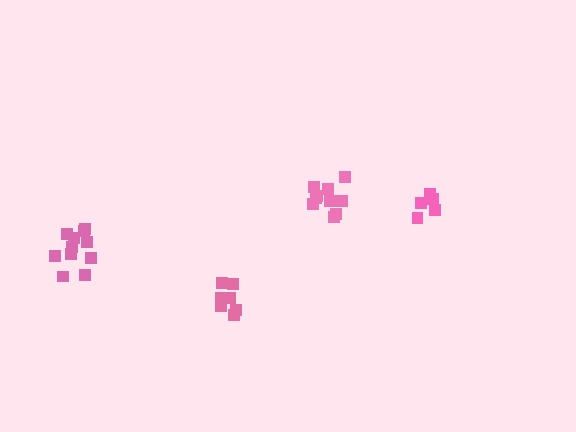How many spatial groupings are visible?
There are 4 spatial groupings.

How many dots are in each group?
Group 1: 7 dots, Group 2: 5 dots, Group 3: 10 dots, Group 4: 11 dots (33 total).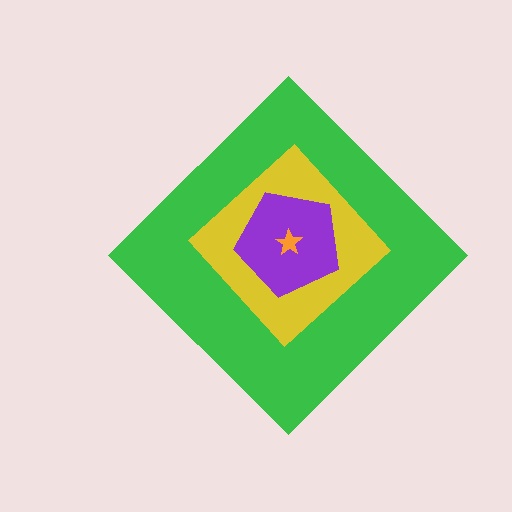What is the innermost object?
The orange star.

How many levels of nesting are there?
4.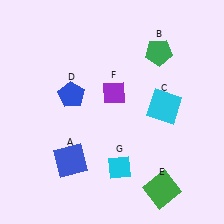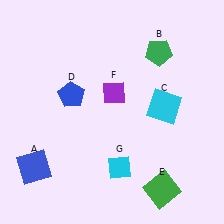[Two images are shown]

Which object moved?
The blue square (A) moved left.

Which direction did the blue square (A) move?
The blue square (A) moved left.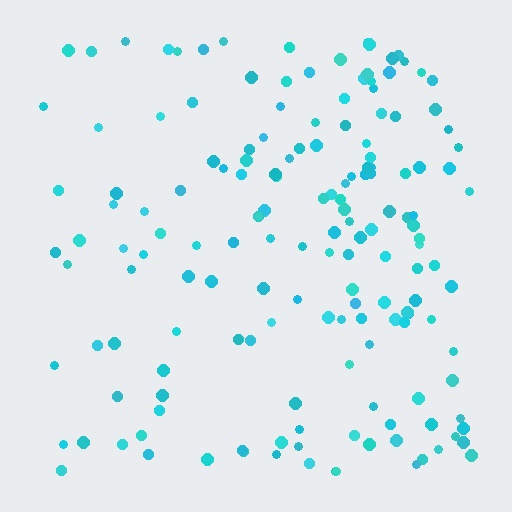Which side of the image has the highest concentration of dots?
The right.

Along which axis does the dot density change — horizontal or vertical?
Horizontal.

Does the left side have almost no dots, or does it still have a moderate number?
Still a moderate number, just noticeably fewer than the right.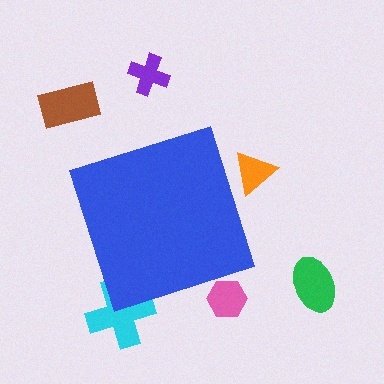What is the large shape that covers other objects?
A blue diamond.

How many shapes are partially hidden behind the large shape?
3 shapes are partially hidden.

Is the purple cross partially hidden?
No, the purple cross is fully visible.